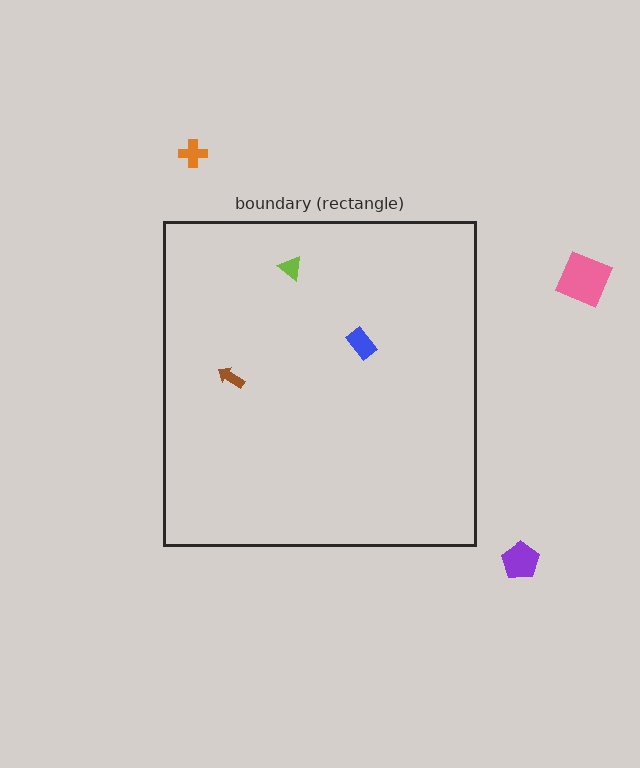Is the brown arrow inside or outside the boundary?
Inside.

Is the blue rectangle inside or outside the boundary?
Inside.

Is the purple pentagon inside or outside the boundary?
Outside.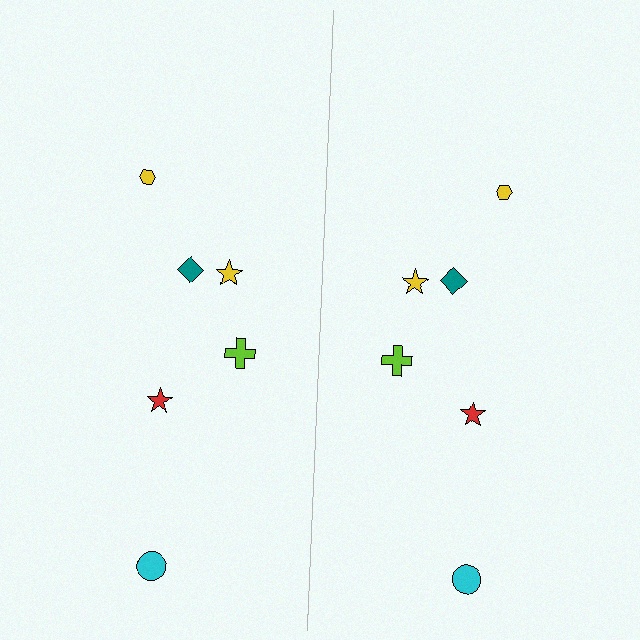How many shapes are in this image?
There are 12 shapes in this image.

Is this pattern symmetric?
Yes, this pattern has bilateral (reflection) symmetry.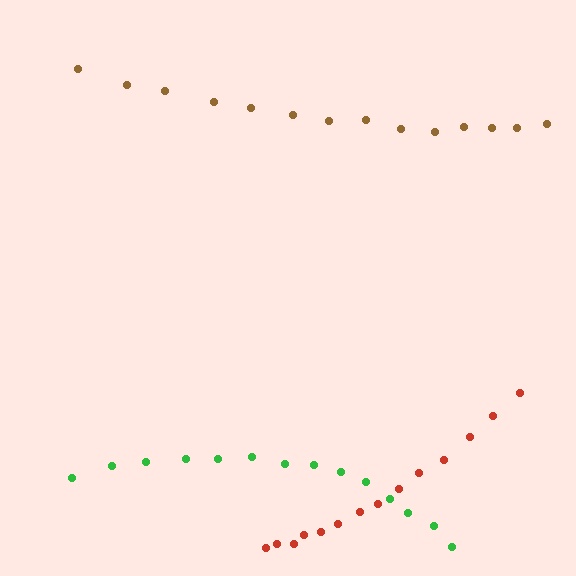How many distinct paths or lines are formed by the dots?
There are 3 distinct paths.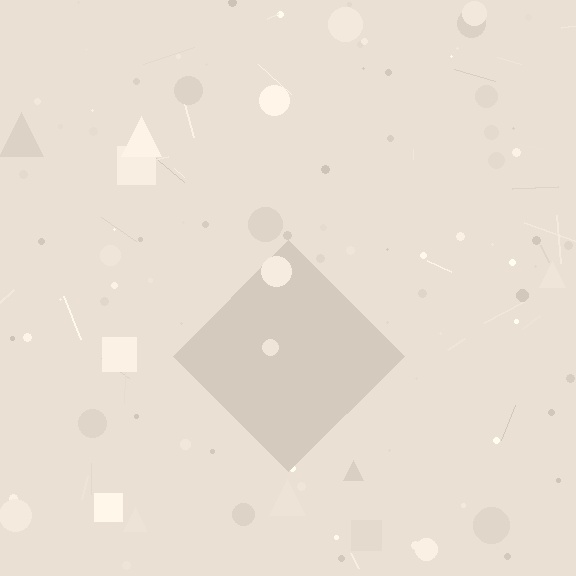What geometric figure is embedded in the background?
A diamond is embedded in the background.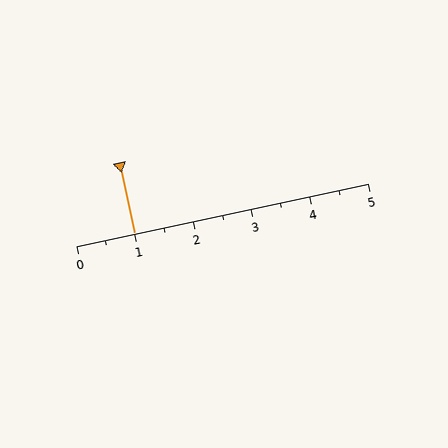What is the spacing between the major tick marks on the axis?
The major ticks are spaced 1 apart.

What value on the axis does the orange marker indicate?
The marker indicates approximately 1.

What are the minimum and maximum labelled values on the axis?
The axis runs from 0 to 5.